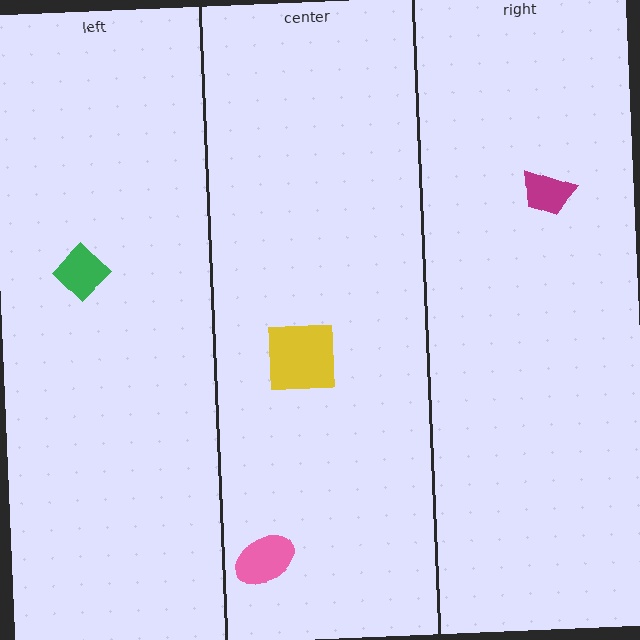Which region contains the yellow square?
The center region.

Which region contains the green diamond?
The left region.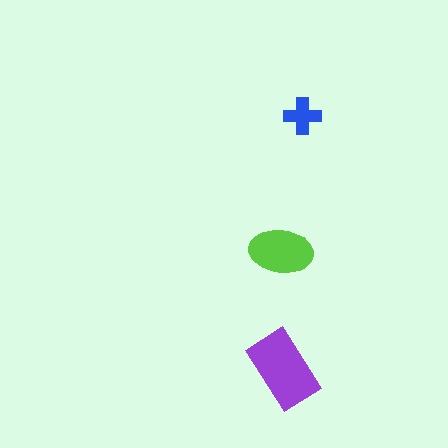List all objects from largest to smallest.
The purple rectangle, the lime ellipse, the blue cross.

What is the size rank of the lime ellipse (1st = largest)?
2nd.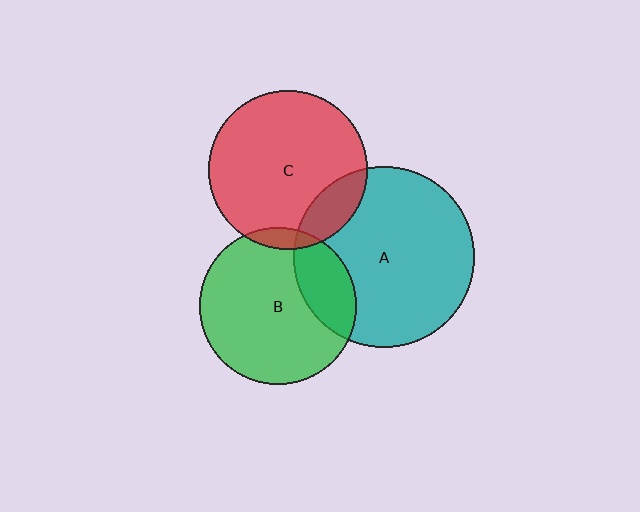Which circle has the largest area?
Circle A (teal).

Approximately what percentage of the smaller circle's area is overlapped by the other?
Approximately 25%.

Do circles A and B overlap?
Yes.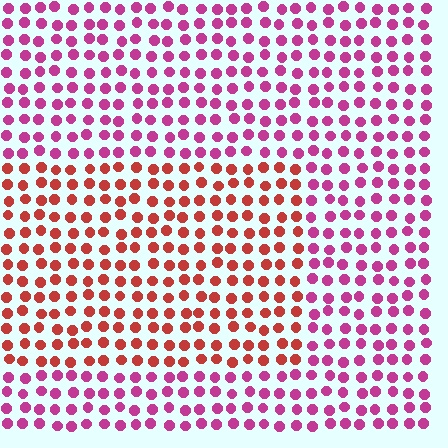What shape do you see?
I see a rectangle.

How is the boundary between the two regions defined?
The boundary is defined purely by a slight shift in hue (about 42 degrees). Spacing, size, and orientation are identical on both sides.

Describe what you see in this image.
The image is filled with small magenta elements in a uniform arrangement. A rectangle-shaped region is visible where the elements are tinted to a slightly different hue, forming a subtle color boundary.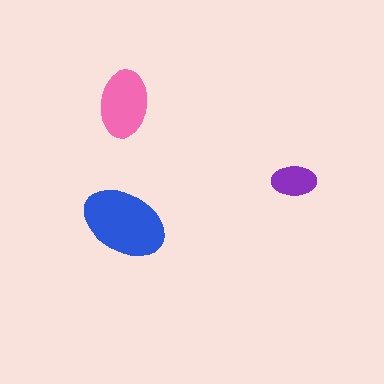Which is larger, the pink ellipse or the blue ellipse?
The blue one.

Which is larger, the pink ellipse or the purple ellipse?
The pink one.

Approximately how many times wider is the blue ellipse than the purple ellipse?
About 2 times wider.